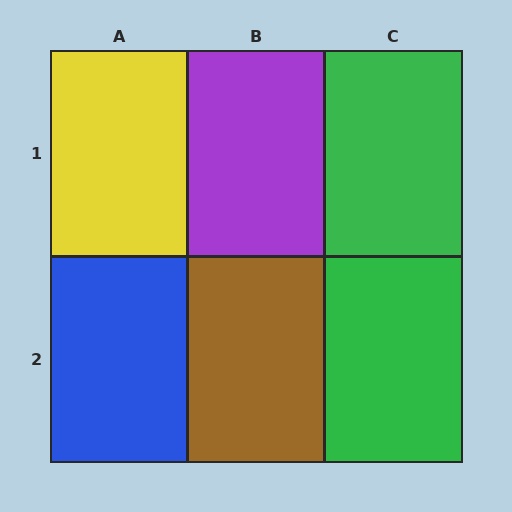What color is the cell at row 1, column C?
Green.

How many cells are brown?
1 cell is brown.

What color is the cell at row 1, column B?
Purple.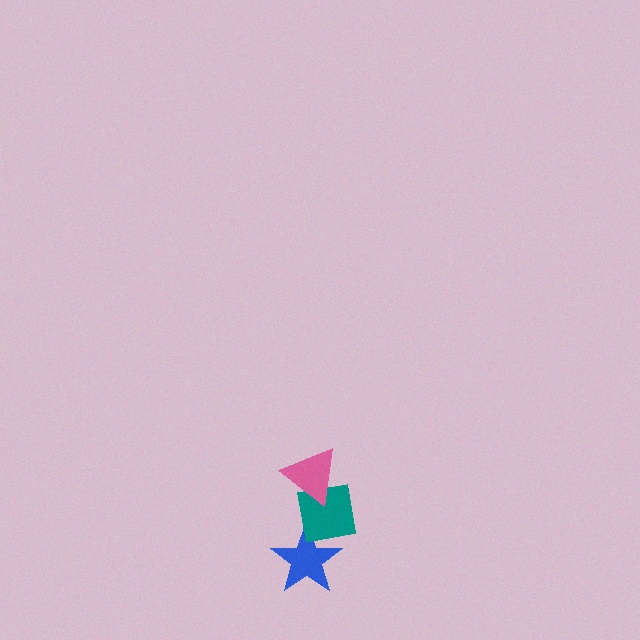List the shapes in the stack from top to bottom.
From top to bottom: the pink triangle, the teal square, the blue star.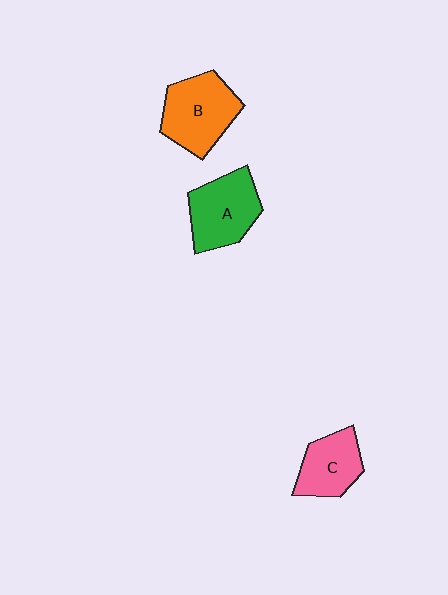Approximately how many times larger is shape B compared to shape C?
Approximately 1.4 times.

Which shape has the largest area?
Shape B (orange).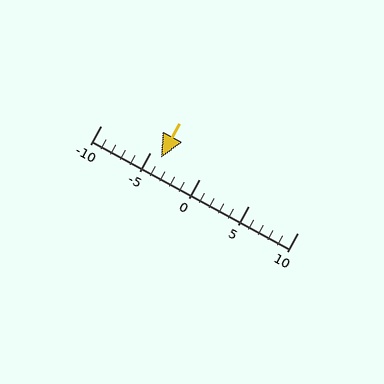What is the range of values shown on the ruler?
The ruler shows values from -10 to 10.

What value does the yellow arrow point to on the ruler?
The yellow arrow points to approximately -4.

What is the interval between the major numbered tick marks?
The major tick marks are spaced 5 units apart.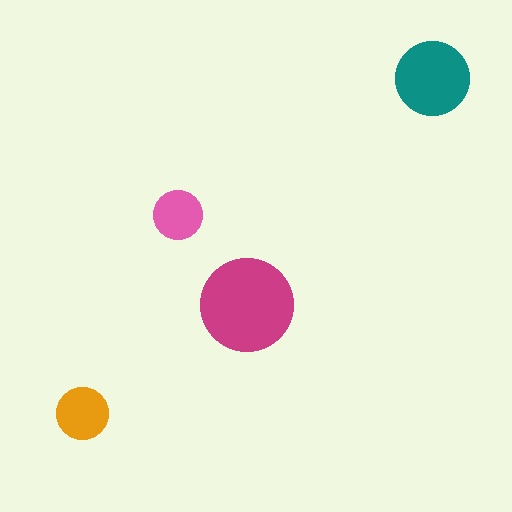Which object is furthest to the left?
The orange circle is leftmost.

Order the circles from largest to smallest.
the magenta one, the teal one, the orange one, the pink one.